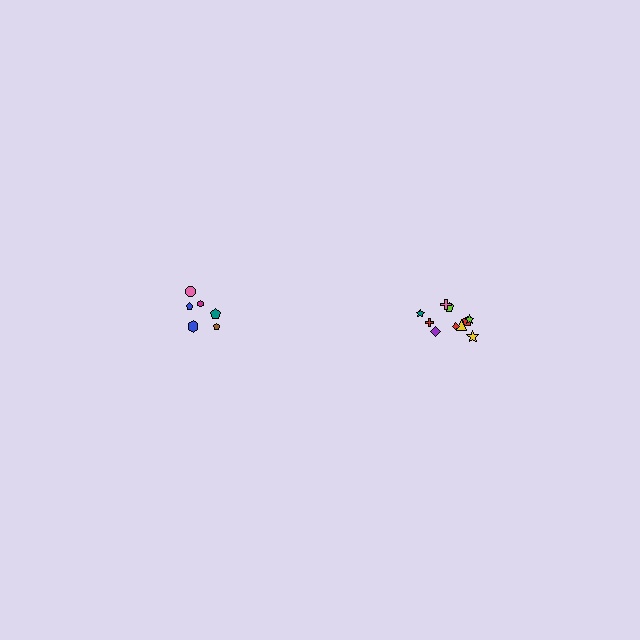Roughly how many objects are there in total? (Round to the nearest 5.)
Roughly 15 objects in total.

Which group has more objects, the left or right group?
The right group.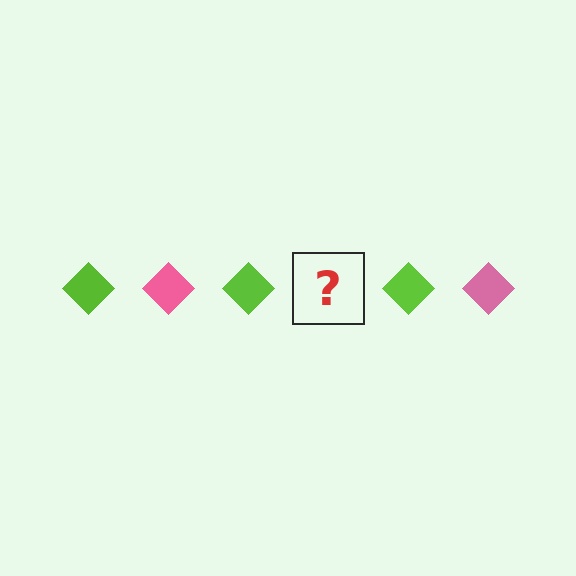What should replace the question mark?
The question mark should be replaced with a pink diamond.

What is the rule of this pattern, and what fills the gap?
The rule is that the pattern cycles through lime, pink diamonds. The gap should be filled with a pink diamond.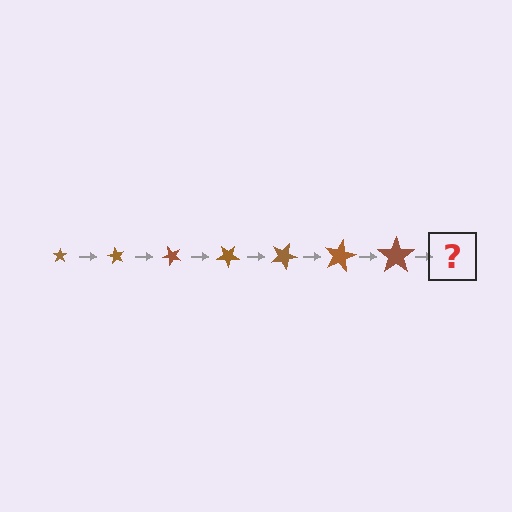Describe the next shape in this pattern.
It should be a star, larger than the previous one and rotated 420 degrees from the start.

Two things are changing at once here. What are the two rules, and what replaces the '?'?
The two rules are that the star grows larger each step and it rotates 60 degrees each step. The '?' should be a star, larger than the previous one and rotated 420 degrees from the start.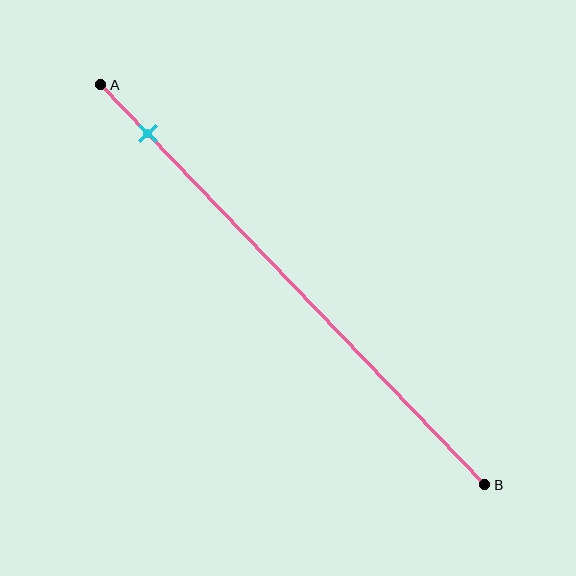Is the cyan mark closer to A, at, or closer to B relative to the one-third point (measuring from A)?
The cyan mark is closer to point A than the one-third point of segment AB.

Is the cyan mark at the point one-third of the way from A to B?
No, the mark is at about 10% from A, not at the 33% one-third point.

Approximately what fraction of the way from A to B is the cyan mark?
The cyan mark is approximately 10% of the way from A to B.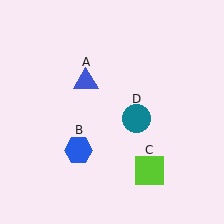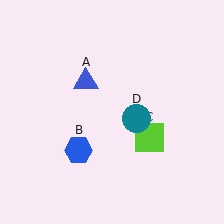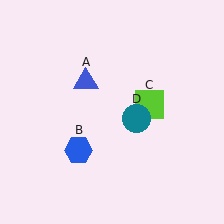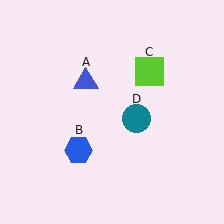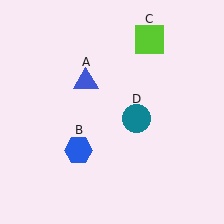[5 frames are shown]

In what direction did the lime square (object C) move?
The lime square (object C) moved up.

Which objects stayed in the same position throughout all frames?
Blue triangle (object A) and blue hexagon (object B) and teal circle (object D) remained stationary.